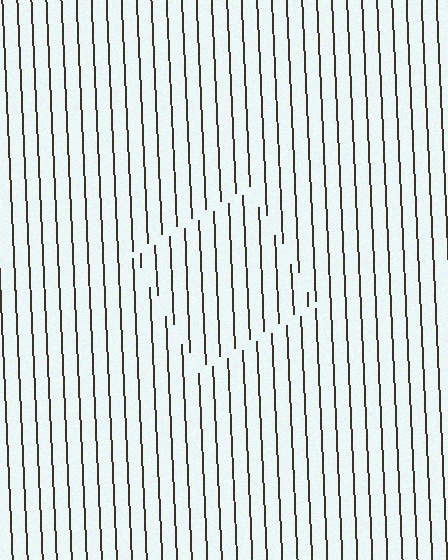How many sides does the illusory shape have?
4 sides — the line-ends trace a square.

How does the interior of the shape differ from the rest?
The interior of the shape contains the same grating, shifted by half a period — the contour is defined by the phase discontinuity where line-ends from the inner and outer gratings abut.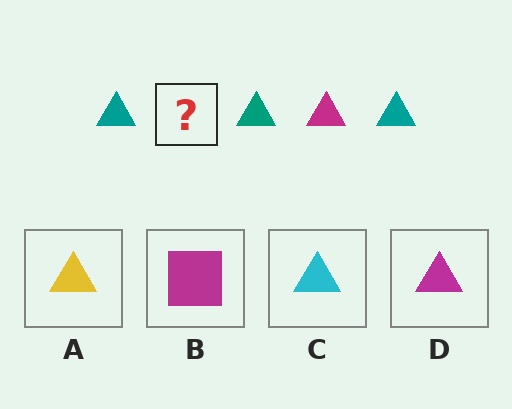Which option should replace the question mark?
Option D.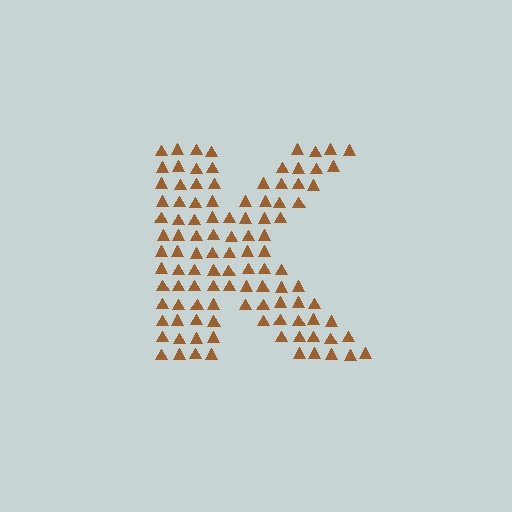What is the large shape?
The large shape is the letter K.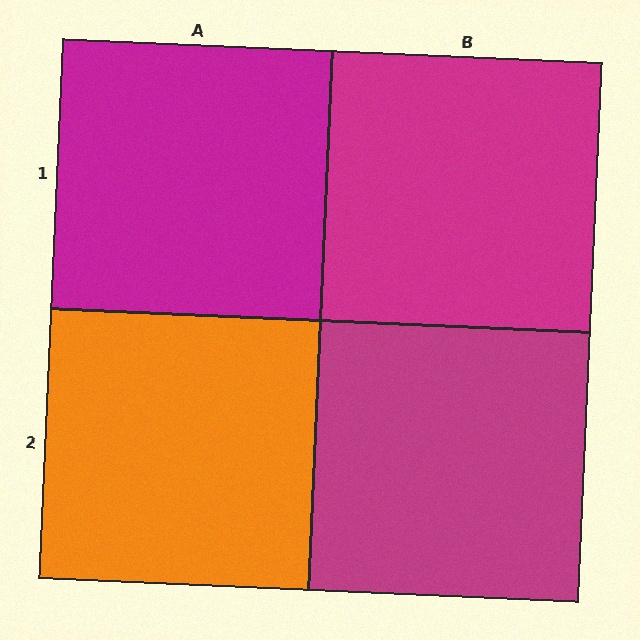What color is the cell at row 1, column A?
Magenta.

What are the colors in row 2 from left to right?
Orange, magenta.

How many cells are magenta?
3 cells are magenta.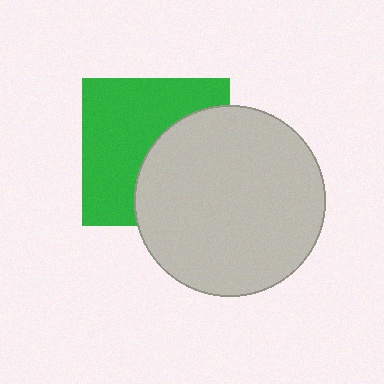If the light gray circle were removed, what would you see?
You would see the complete green square.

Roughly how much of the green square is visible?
About half of it is visible (roughly 57%).